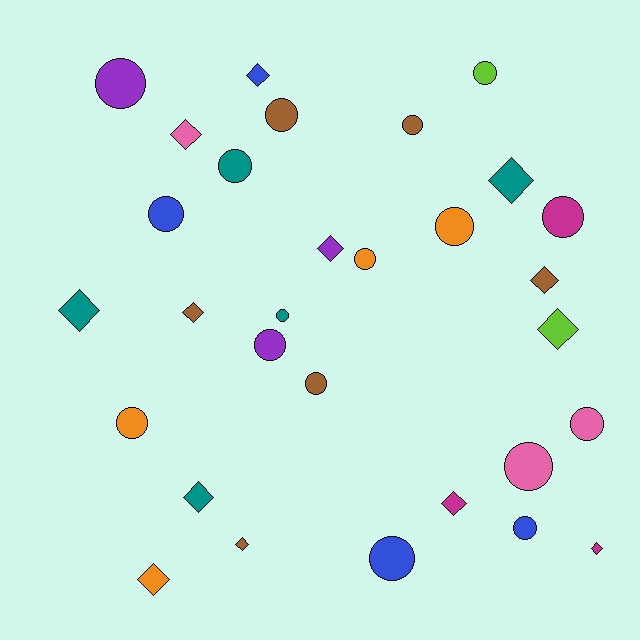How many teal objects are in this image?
There are 5 teal objects.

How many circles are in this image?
There are 17 circles.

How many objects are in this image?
There are 30 objects.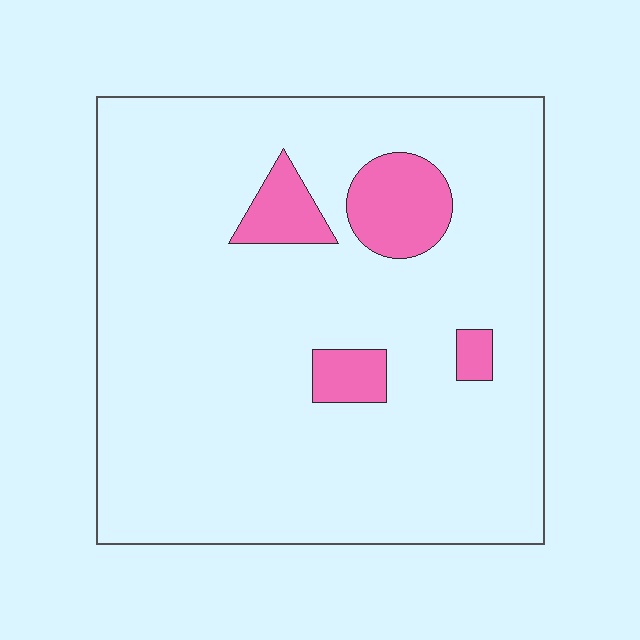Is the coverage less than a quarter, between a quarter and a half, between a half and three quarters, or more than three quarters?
Less than a quarter.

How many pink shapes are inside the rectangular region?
4.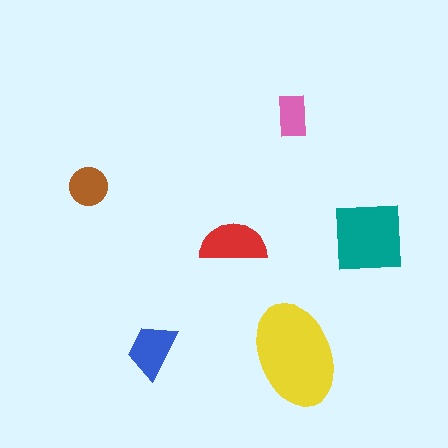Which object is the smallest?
The pink rectangle.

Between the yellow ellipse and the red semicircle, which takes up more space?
The yellow ellipse.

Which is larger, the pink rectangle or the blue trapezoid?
The blue trapezoid.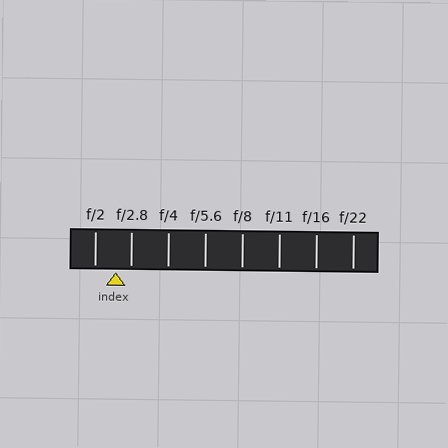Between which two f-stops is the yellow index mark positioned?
The index mark is between f/2 and f/2.8.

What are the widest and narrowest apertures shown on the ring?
The widest aperture shown is f/2 and the narrowest is f/22.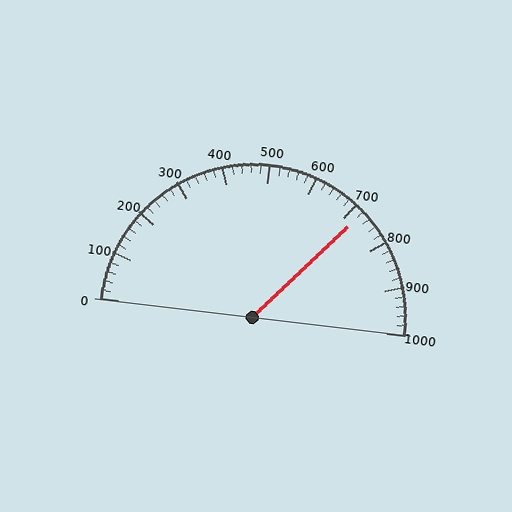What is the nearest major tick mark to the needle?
The nearest major tick mark is 700.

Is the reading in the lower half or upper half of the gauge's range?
The reading is in the upper half of the range (0 to 1000).